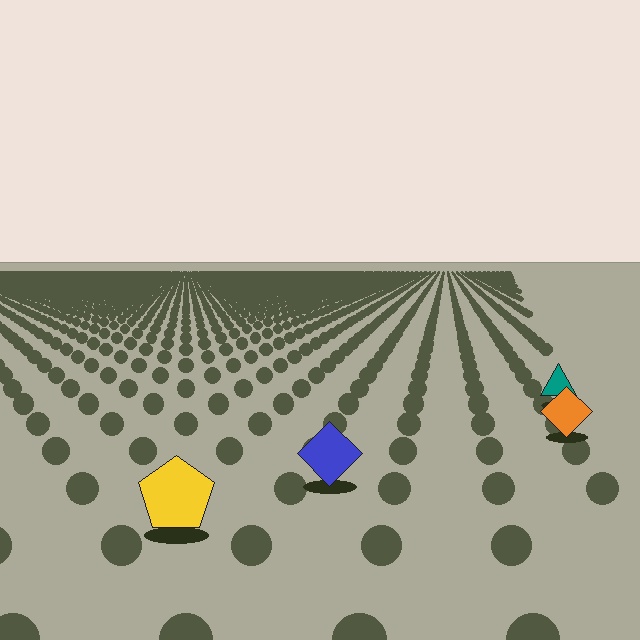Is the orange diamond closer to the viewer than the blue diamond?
No. The blue diamond is closer — you can tell from the texture gradient: the ground texture is coarser near it.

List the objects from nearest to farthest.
From nearest to farthest: the yellow pentagon, the blue diamond, the orange diamond, the teal triangle.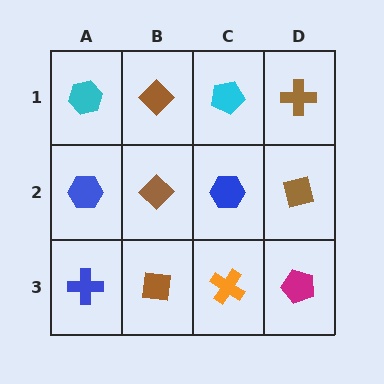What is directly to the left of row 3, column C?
A brown square.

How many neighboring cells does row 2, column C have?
4.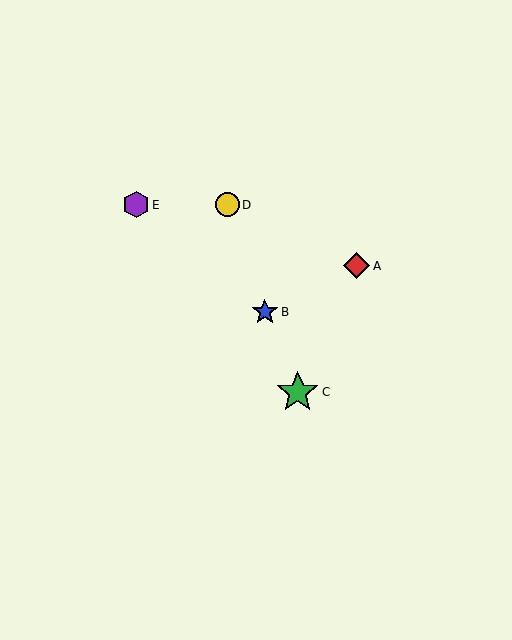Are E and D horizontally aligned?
Yes, both are at y≈205.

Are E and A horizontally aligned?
No, E is at y≈205 and A is at y≈266.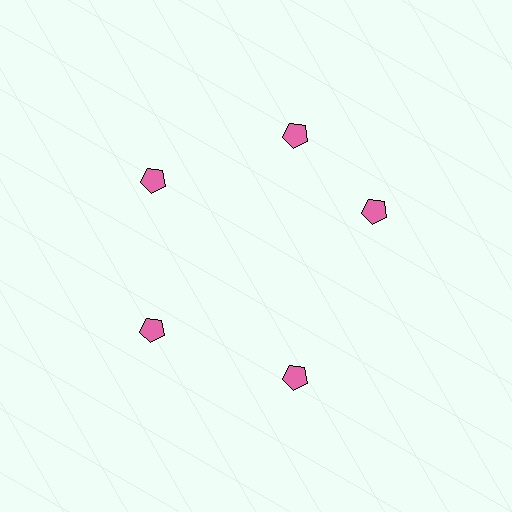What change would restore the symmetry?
The symmetry would be restored by rotating it back into even spacing with its neighbors so that all 5 pentagons sit at equal angles and equal distance from the center.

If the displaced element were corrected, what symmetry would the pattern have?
It would have 5-fold rotational symmetry — the pattern would map onto itself every 72 degrees.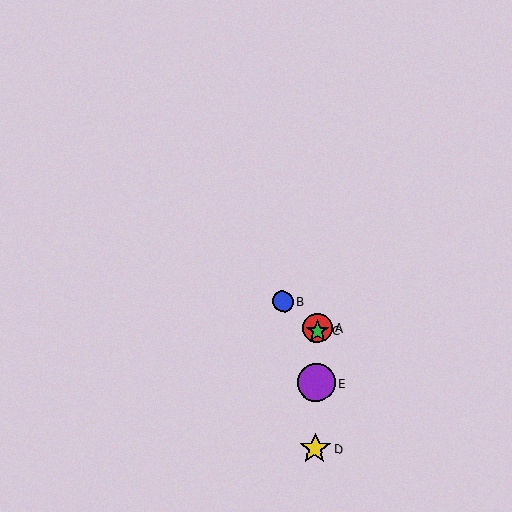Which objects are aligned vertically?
Objects A, C, D, E are aligned vertically.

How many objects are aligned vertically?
4 objects (A, C, D, E) are aligned vertically.